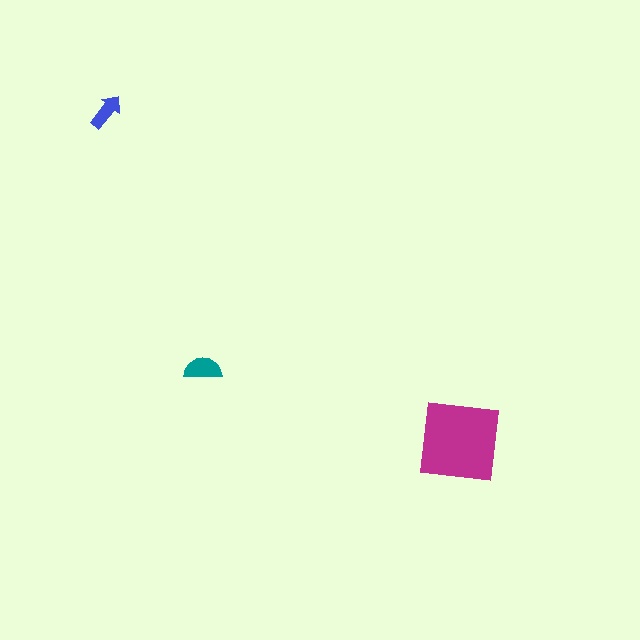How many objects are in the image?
There are 3 objects in the image.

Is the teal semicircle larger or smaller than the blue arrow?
Larger.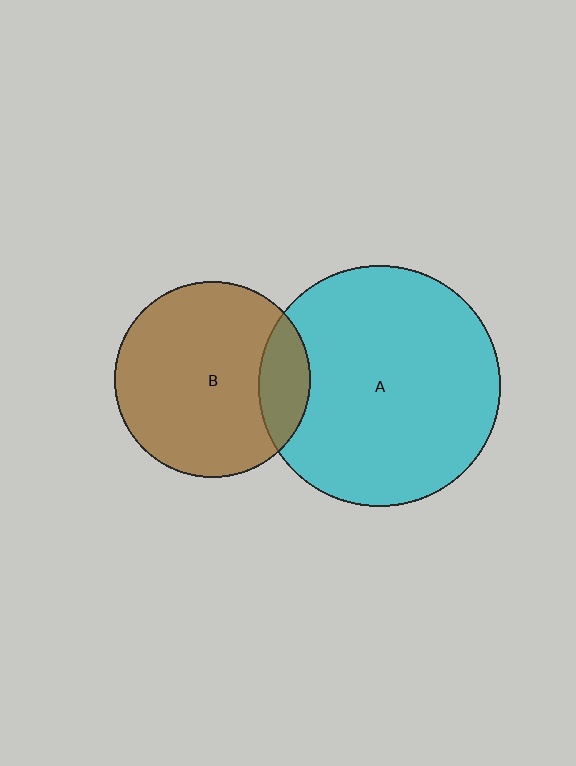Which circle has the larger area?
Circle A (cyan).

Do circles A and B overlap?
Yes.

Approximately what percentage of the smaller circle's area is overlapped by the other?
Approximately 15%.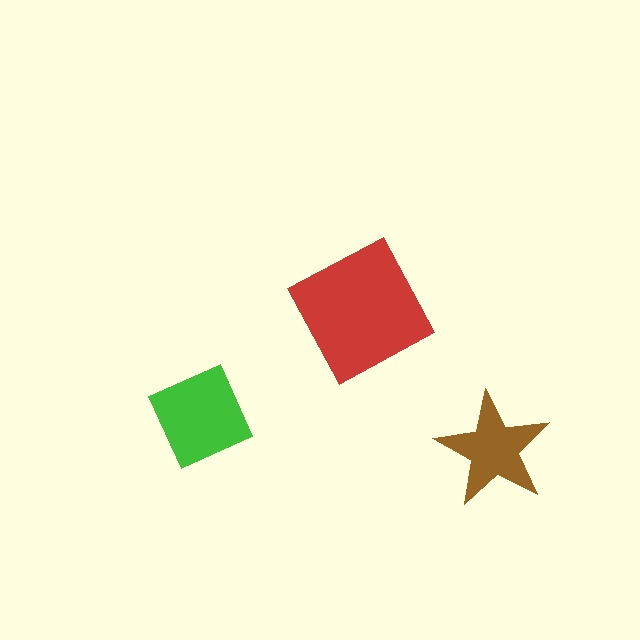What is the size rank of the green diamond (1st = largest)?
2nd.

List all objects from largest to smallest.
The red square, the green diamond, the brown star.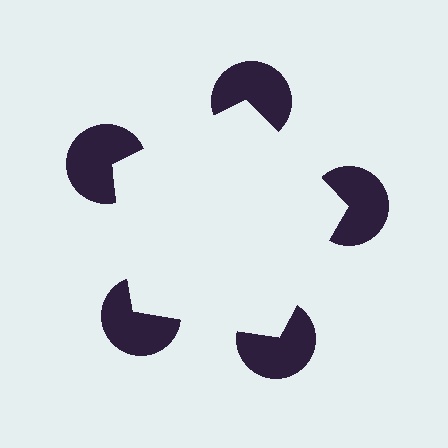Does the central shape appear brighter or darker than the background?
It typically appears slightly brighter than the background, even though no actual brightness change is drawn.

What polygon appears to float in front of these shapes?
An illusory pentagon — its edges are inferred from the aligned wedge cuts in the pac-man discs, not physically drawn.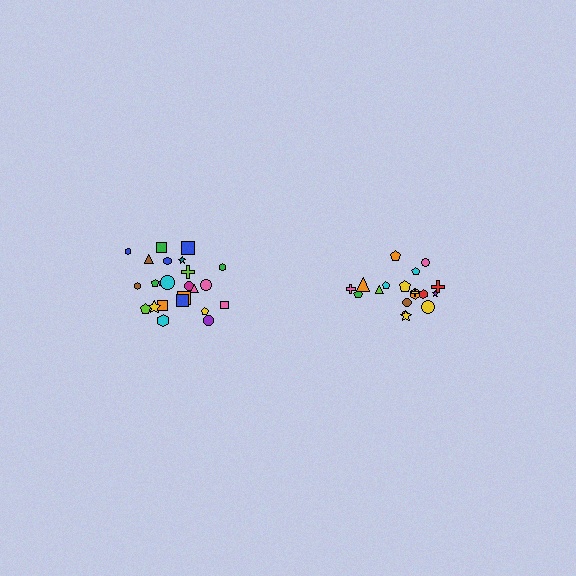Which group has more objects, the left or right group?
The left group.